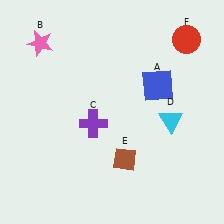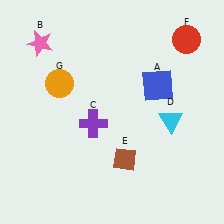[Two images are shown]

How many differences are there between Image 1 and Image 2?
There is 1 difference between the two images.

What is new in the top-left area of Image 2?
An orange circle (G) was added in the top-left area of Image 2.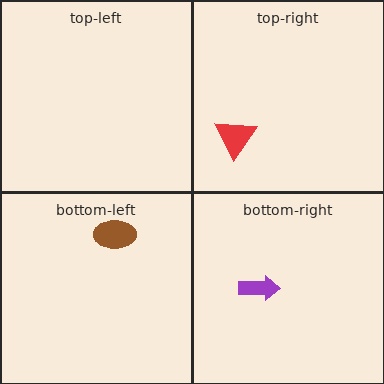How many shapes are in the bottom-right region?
1.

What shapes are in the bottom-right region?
The purple arrow.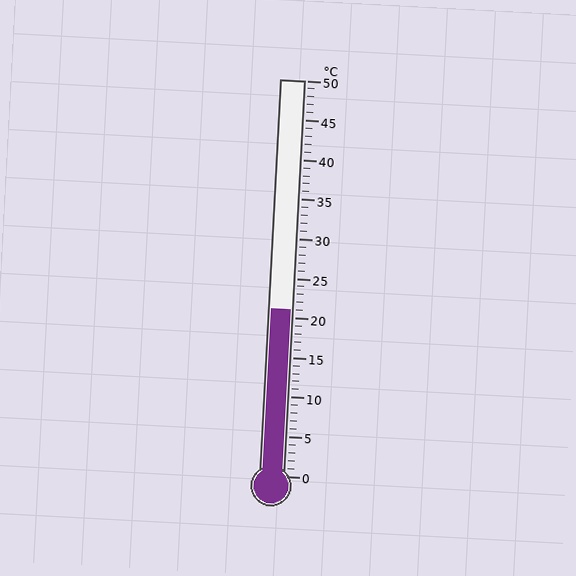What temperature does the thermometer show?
The thermometer shows approximately 21°C.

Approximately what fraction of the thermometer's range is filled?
The thermometer is filled to approximately 40% of its range.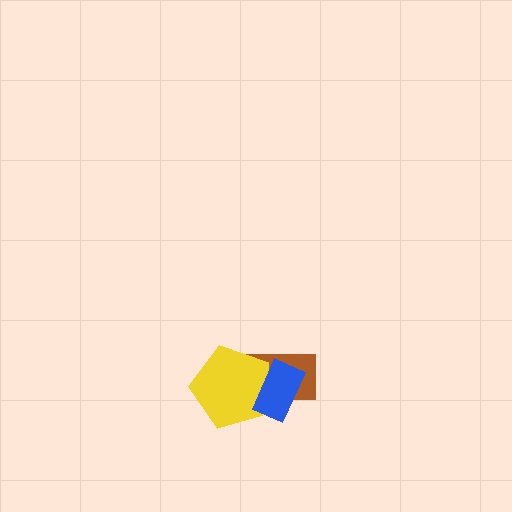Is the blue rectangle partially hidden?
No, no other shape covers it.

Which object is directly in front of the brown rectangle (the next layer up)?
The yellow pentagon is directly in front of the brown rectangle.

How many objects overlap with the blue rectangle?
2 objects overlap with the blue rectangle.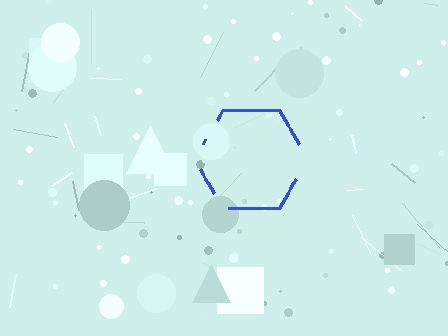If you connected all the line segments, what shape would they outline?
They would outline a hexagon.